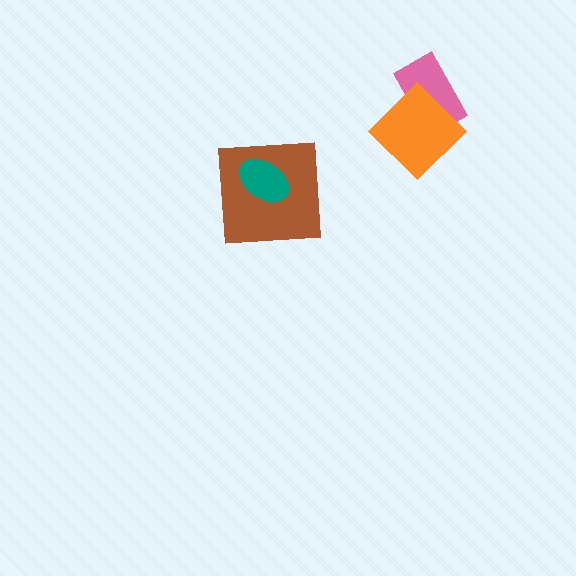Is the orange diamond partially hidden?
No, no other shape covers it.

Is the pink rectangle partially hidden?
Yes, it is partially covered by another shape.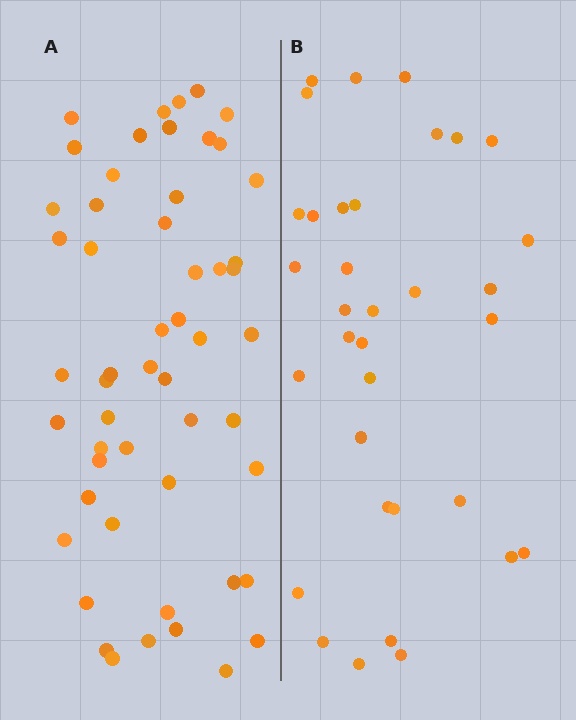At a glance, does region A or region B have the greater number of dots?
Region A (the left region) has more dots.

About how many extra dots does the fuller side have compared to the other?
Region A has approximately 20 more dots than region B.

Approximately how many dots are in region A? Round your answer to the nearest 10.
About 50 dots. (The exact count is 53, which rounds to 50.)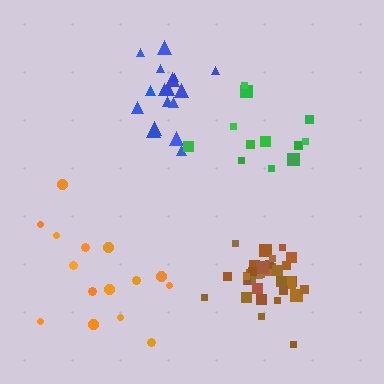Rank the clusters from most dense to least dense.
brown, blue, orange, green.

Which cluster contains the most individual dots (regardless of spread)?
Brown (35).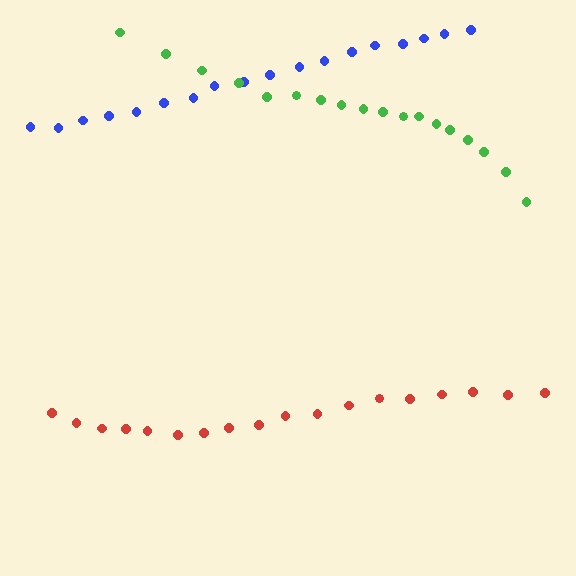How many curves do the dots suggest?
There are 3 distinct paths.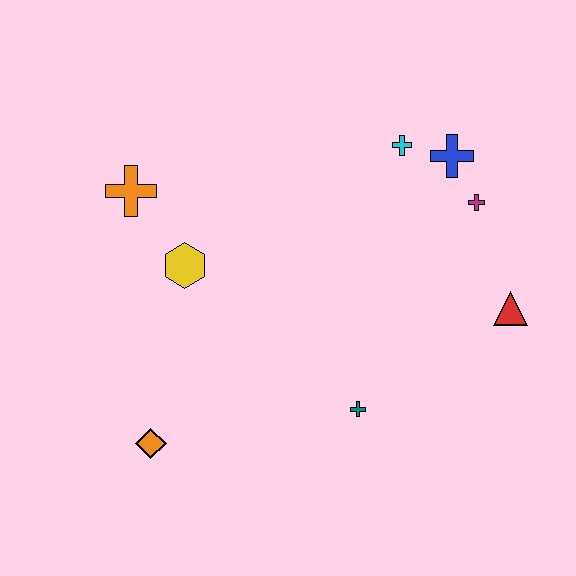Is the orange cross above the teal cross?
Yes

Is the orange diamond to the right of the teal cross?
No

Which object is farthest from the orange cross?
The red triangle is farthest from the orange cross.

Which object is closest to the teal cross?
The red triangle is closest to the teal cross.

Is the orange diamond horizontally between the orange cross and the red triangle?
Yes